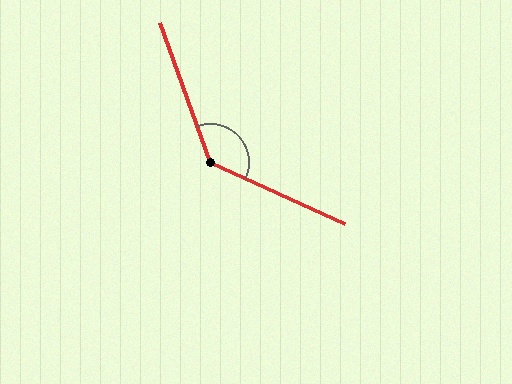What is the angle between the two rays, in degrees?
Approximately 134 degrees.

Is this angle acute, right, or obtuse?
It is obtuse.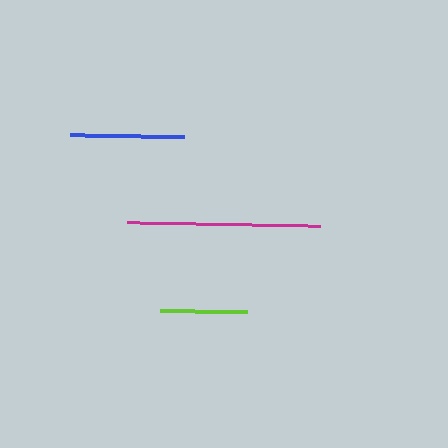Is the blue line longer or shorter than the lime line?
The blue line is longer than the lime line.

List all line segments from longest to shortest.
From longest to shortest: magenta, blue, lime.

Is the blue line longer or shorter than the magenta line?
The magenta line is longer than the blue line.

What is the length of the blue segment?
The blue segment is approximately 114 pixels long.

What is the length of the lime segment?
The lime segment is approximately 87 pixels long.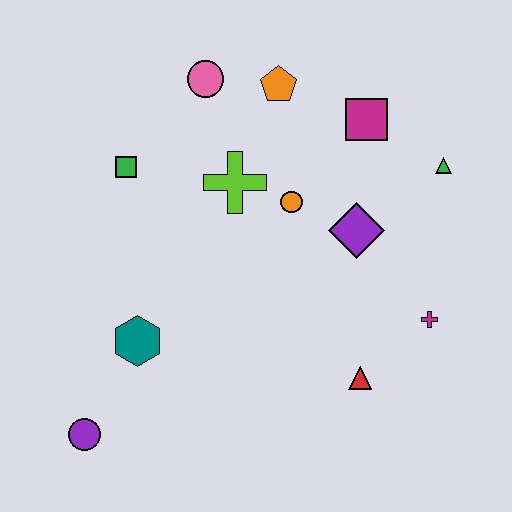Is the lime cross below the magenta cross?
No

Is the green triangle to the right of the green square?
Yes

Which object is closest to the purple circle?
The teal hexagon is closest to the purple circle.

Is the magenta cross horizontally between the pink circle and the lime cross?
No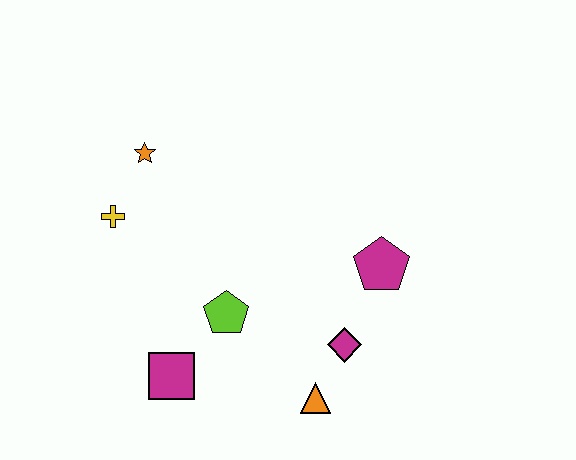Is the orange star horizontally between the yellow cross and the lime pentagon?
Yes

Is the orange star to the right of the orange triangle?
No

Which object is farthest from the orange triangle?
The orange star is farthest from the orange triangle.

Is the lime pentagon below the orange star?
Yes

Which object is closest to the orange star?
The yellow cross is closest to the orange star.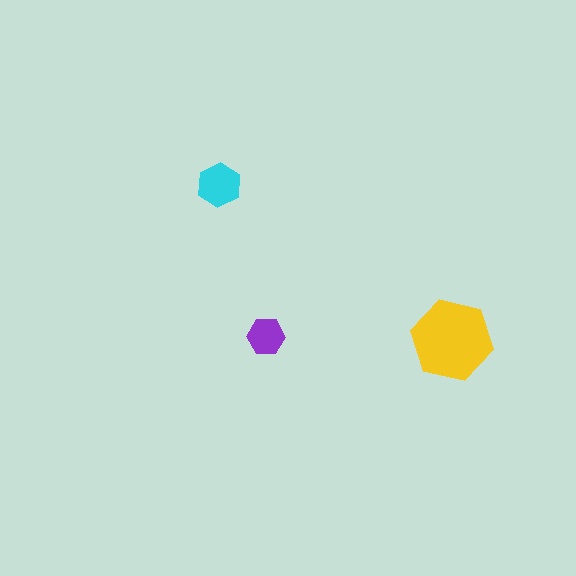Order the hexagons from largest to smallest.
the yellow one, the cyan one, the purple one.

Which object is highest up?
The cyan hexagon is topmost.